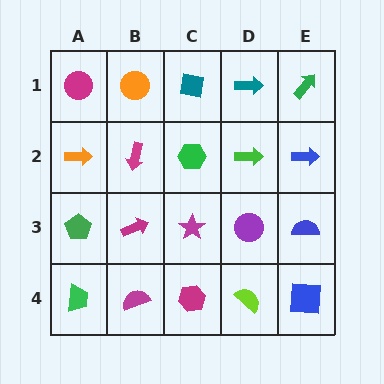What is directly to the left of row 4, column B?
A green trapezoid.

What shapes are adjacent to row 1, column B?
A magenta arrow (row 2, column B), a magenta circle (row 1, column A), a teal square (row 1, column C).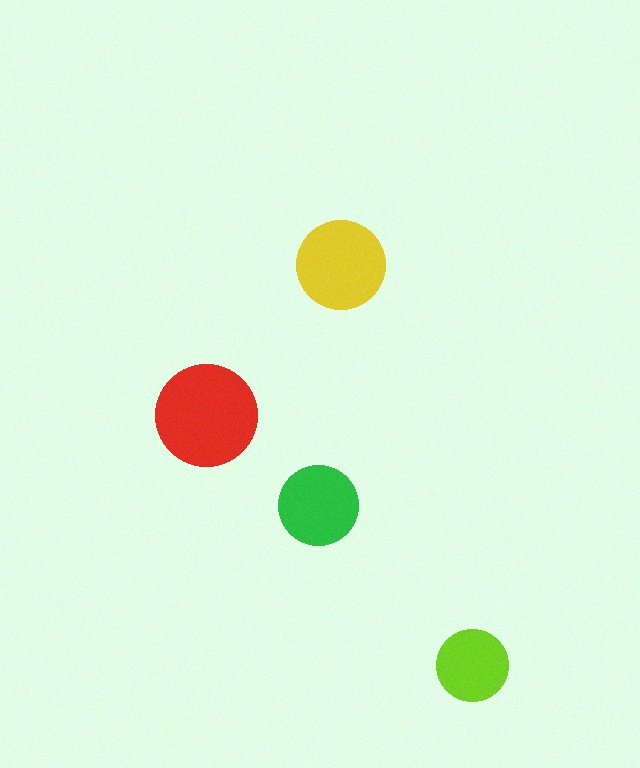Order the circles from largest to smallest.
the red one, the yellow one, the green one, the lime one.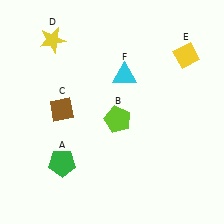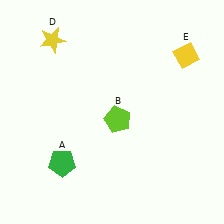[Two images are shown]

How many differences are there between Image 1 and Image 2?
There are 2 differences between the two images.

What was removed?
The cyan triangle (F), the brown diamond (C) were removed in Image 2.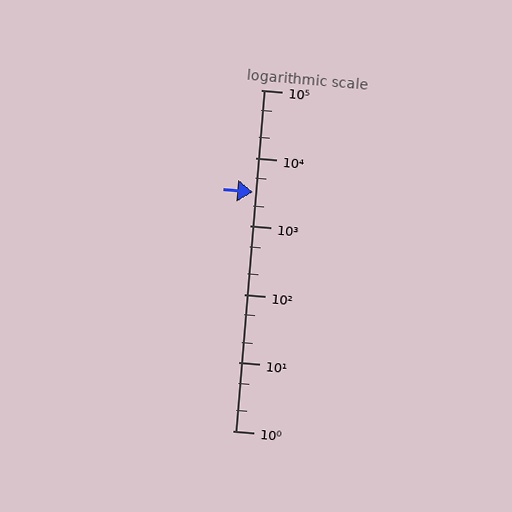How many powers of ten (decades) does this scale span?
The scale spans 5 decades, from 1 to 100000.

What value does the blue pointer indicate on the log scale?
The pointer indicates approximately 3200.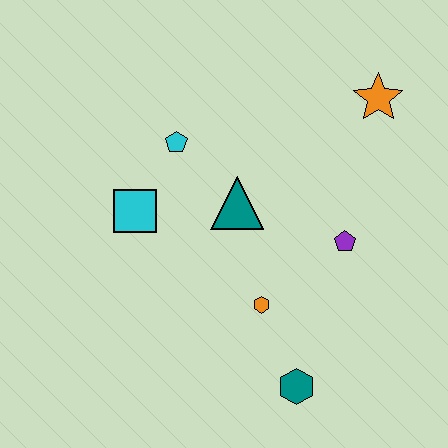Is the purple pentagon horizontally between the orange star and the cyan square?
Yes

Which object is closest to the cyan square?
The cyan pentagon is closest to the cyan square.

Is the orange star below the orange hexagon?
No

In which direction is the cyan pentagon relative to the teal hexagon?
The cyan pentagon is above the teal hexagon.